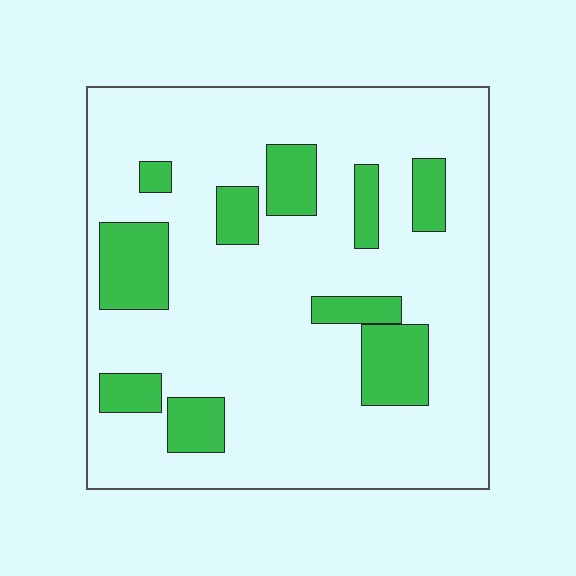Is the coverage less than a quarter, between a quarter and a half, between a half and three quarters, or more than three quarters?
Less than a quarter.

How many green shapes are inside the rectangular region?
10.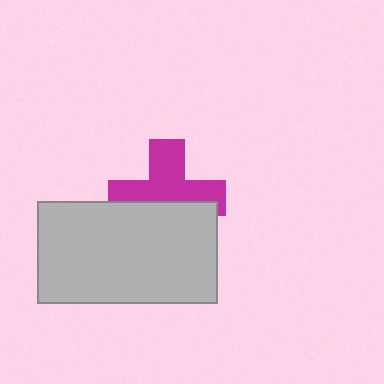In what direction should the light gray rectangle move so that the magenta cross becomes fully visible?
The light gray rectangle should move down. That is the shortest direction to clear the overlap and leave the magenta cross fully visible.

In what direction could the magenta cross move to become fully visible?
The magenta cross could move up. That would shift it out from behind the light gray rectangle entirely.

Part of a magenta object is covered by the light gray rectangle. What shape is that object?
It is a cross.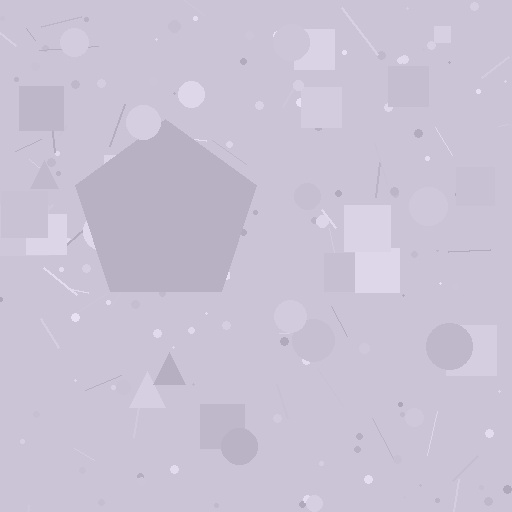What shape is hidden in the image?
A pentagon is hidden in the image.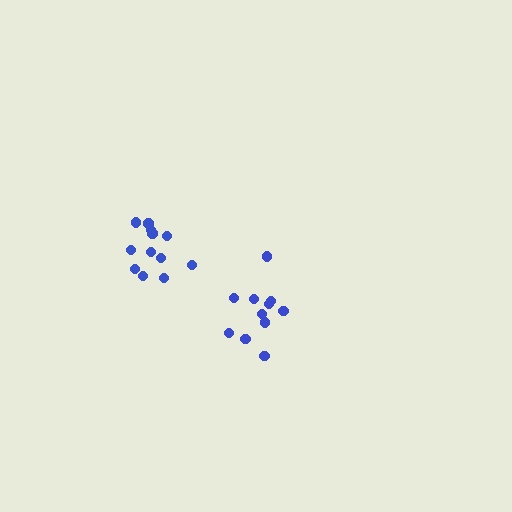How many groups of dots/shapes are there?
There are 2 groups.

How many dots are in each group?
Group 1: 11 dots, Group 2: 12 dots (23 total).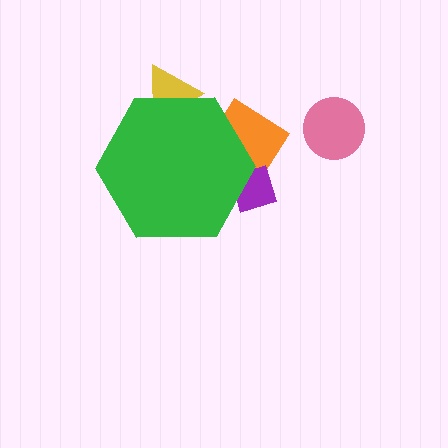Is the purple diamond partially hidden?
Yes, the purple diamond is partially hidden behind the green hexagon.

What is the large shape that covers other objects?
A green hexagon.